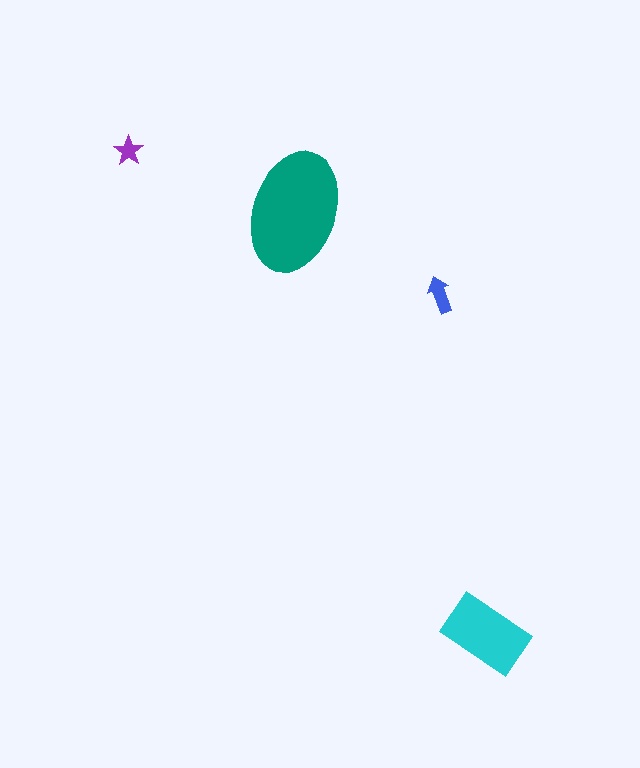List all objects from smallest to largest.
The purple star, the blue arrow, the cyan rectangle, the teal ellipse.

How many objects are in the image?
There are 4 objects in the image.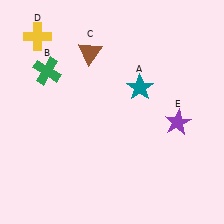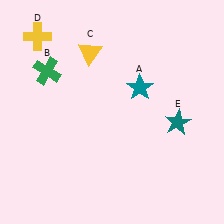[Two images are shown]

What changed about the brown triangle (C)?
In Image 1, C is brown. In Image 2, it changed to yellow.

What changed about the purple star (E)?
In Image 1, E is purple. In Image 2, it changed to teal.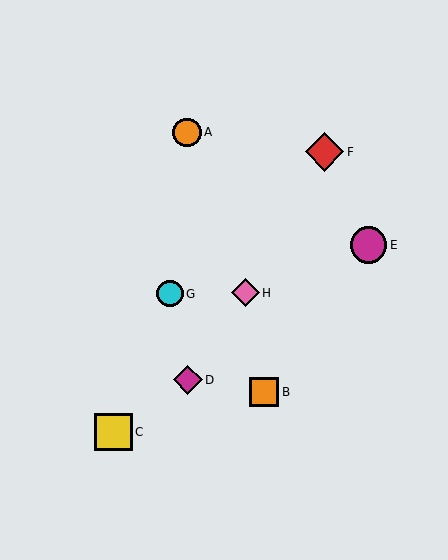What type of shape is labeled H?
Shape H is a pink diamond.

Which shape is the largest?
The red diamond (labeled F) is the largest.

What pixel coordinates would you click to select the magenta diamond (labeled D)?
Click at (188, 380) to select the magenta diamond D.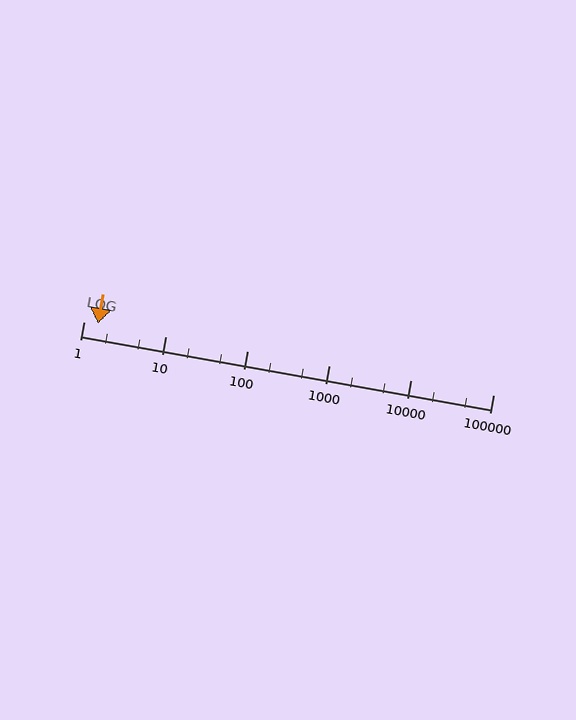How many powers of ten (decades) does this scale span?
The scale spans 5 decades, from 1 to 100000.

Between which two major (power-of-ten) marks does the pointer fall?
The pointer is between 1 and 10.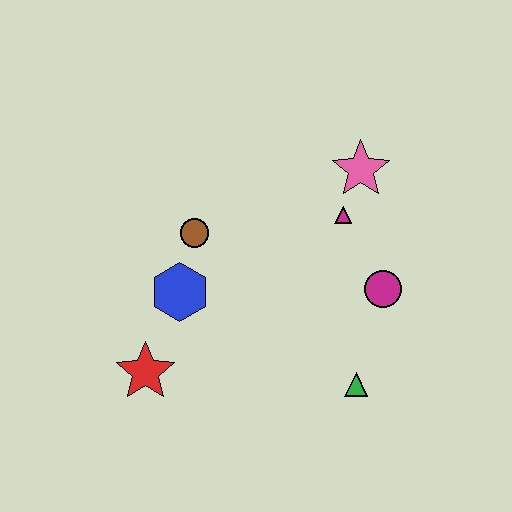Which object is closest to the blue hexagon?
The brown circle is closest to the blue hexagon.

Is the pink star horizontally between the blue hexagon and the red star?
No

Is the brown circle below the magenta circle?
No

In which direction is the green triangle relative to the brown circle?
The green triangle is to the right of the brown circle.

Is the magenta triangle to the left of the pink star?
Yes